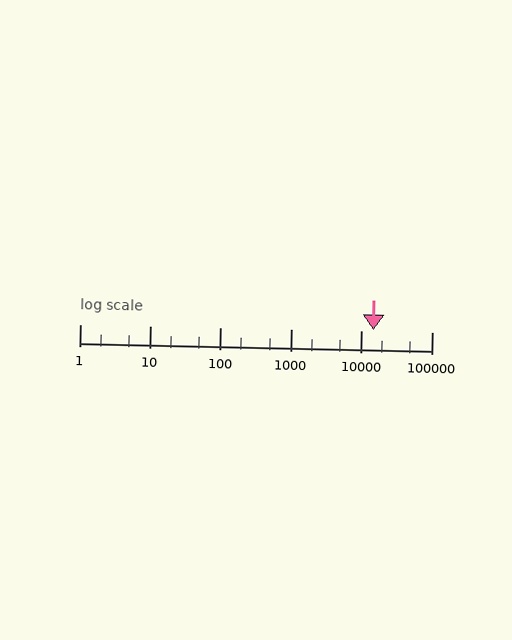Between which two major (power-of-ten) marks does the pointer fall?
The pointer is between 10000 and 100000.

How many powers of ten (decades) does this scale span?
The scale spans 5 decades, from 1 to 100000.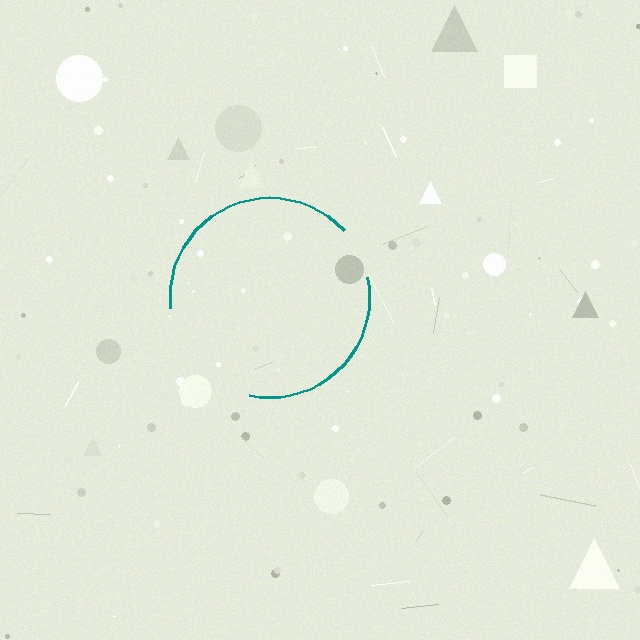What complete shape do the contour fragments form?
The contour fragments form a circle.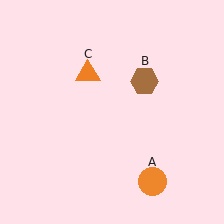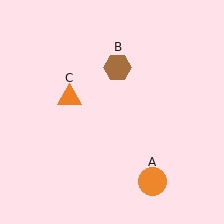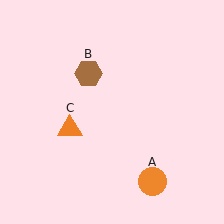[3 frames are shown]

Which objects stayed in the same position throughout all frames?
Orange circle (object A) remained stationary.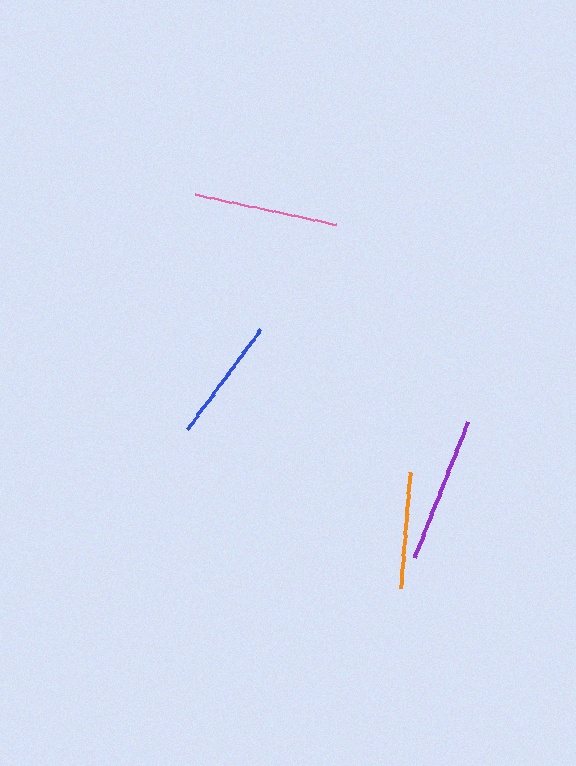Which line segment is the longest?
The purple line is the longest at approximately 146 pixels.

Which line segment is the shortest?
The orange line is the shortest at approximately 116 pixels.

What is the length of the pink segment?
The pink segment is approximately 145 pixels long.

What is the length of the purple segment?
The purple segment is approximately 146 pixels long.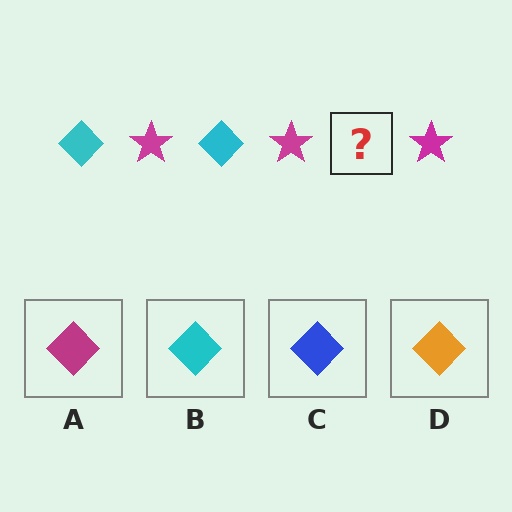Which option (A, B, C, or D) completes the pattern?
B.